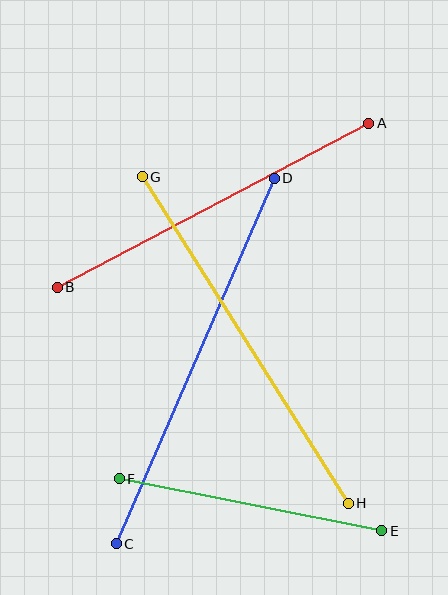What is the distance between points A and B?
The distance is approximately 352 pixels.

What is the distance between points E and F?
The distance is approximately 268 pixels.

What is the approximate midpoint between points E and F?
The midpoint is at approximately (251, 505) pixels.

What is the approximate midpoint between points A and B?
The midpoint is at approximately (213, 205) pixels.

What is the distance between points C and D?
The distance is approximately 398 pixels.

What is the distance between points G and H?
The distance is approximately 386 pixels.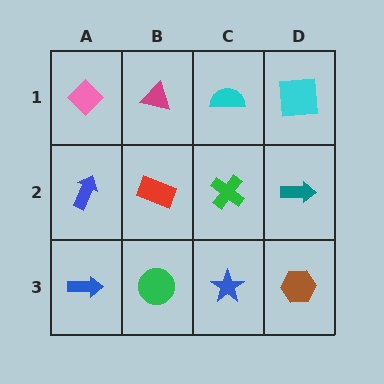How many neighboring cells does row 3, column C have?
3.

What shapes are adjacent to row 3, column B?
A red rectangle (row 2, column B), a blue arrow (row 3, column A), a blue star (row 3, column C).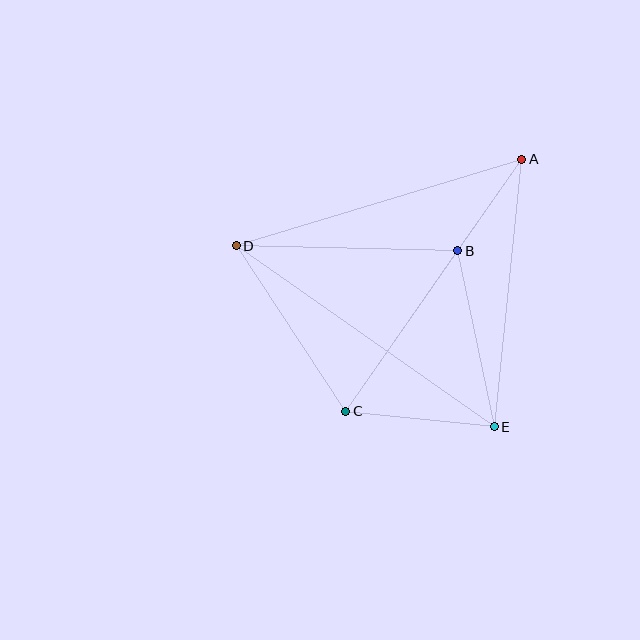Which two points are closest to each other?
Points A and B are closest to each other.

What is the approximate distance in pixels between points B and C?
The distance between B and C is approximately 196 pixels.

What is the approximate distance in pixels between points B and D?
The distance between B and D is approximately 222 pixels.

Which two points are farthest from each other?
Points D and E are farthest from each other.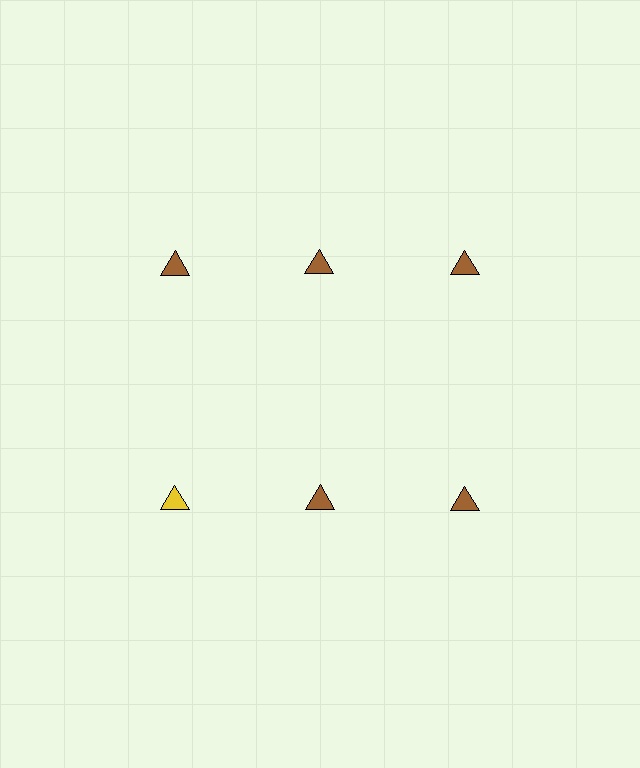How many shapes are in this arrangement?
There are 6 shapes arranged in a grid pattern.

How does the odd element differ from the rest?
It has a different color: yellow instead of brown.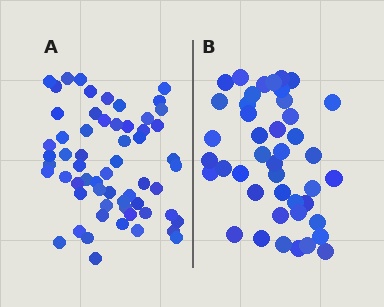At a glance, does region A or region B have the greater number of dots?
Region A (the left region) has more dots.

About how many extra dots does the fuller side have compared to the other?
Region A has approximately 15 more dots than region B.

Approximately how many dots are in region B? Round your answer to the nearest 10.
About 40 dots. (The exact count is 43, which rounds to 40.)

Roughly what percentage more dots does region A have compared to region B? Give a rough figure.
About 40% more.